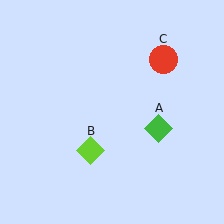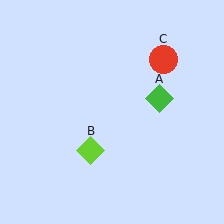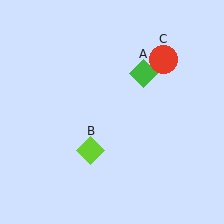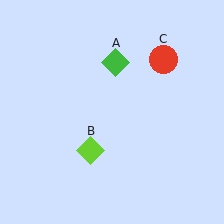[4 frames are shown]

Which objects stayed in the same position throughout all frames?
Lime diamond (object B) and red circle (object C) remained stationary.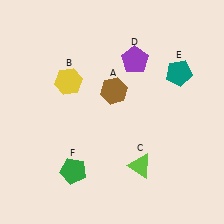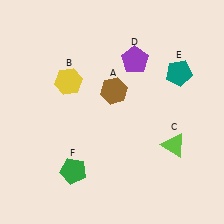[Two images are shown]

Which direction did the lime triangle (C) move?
The lime triangle (C) moved right.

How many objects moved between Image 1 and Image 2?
1 object moved between the two images.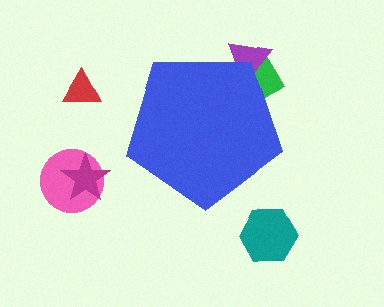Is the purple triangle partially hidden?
Yes, the purple triangle is partially hidden behind the blue pentagon.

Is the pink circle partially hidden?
No, the pink circle is fully visible.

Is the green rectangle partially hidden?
Yes, the green rectangle is partially hidden behind the blue pentagon.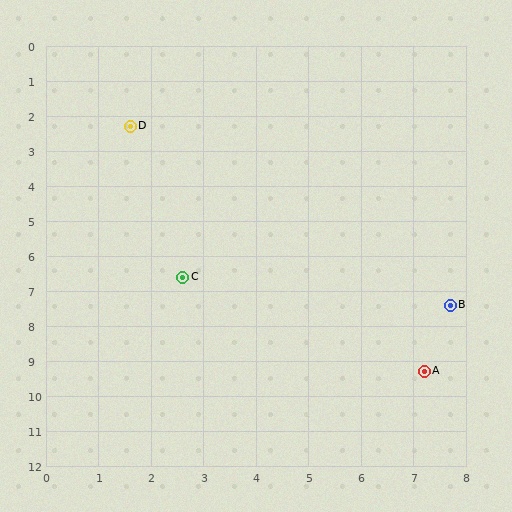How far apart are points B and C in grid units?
Points B and C are about 5.2 grid units apart.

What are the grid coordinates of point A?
Point A is at approximately (7.2, 9.3).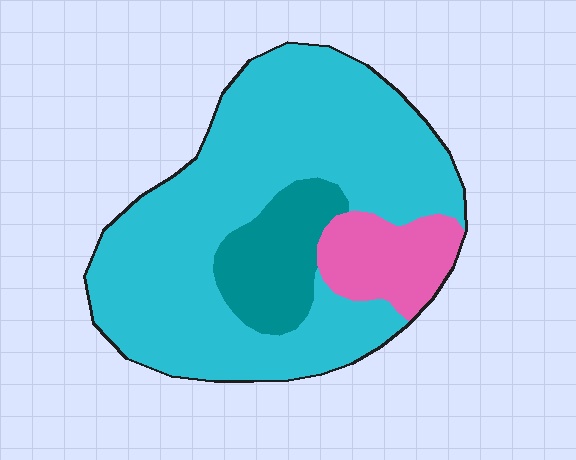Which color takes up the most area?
Cyan, at roughly 75%.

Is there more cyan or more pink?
Cyan.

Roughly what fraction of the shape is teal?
Teal takes up less than a sixth of the shape.